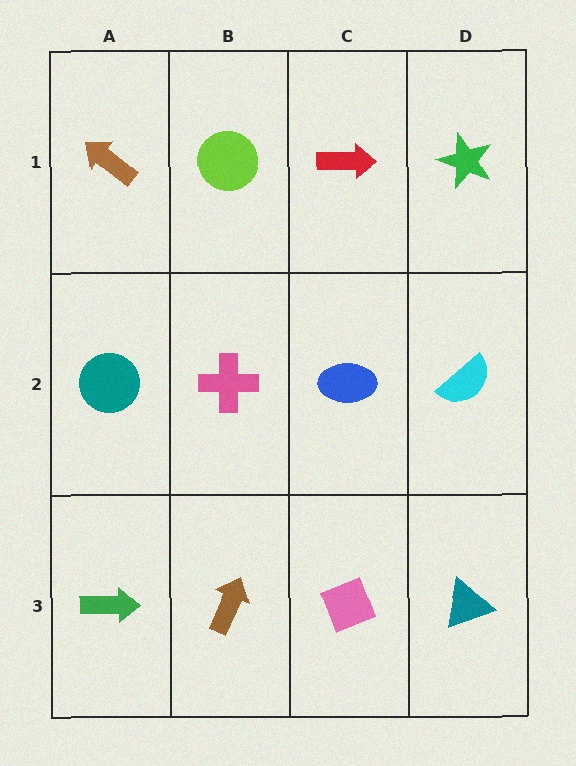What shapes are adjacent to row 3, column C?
A blue ellipse (row 2, column C), a brown arrow (row 3, column B), a teal triangle (row 3, column D).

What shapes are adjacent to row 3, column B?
A pink cross (row 2, column B), a green arrow (row 3, column A), a pink diamond (row 3, column C).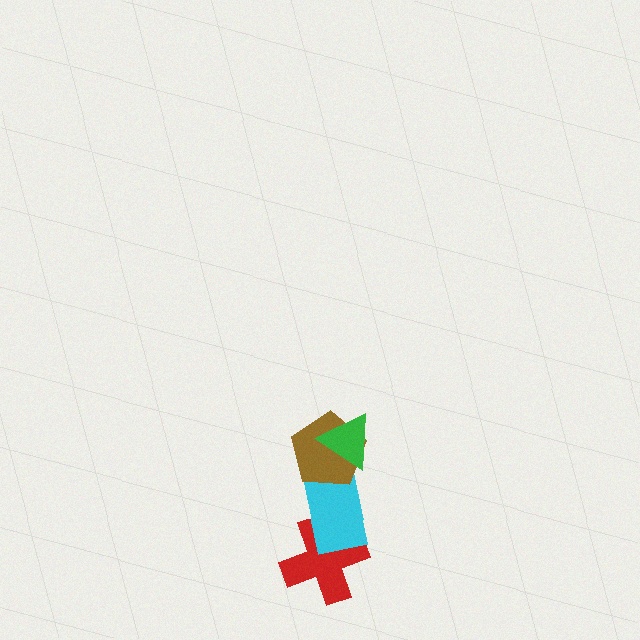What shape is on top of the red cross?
The cyan rectangle is on top of the red cross.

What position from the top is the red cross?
The red cross is 4th from the top.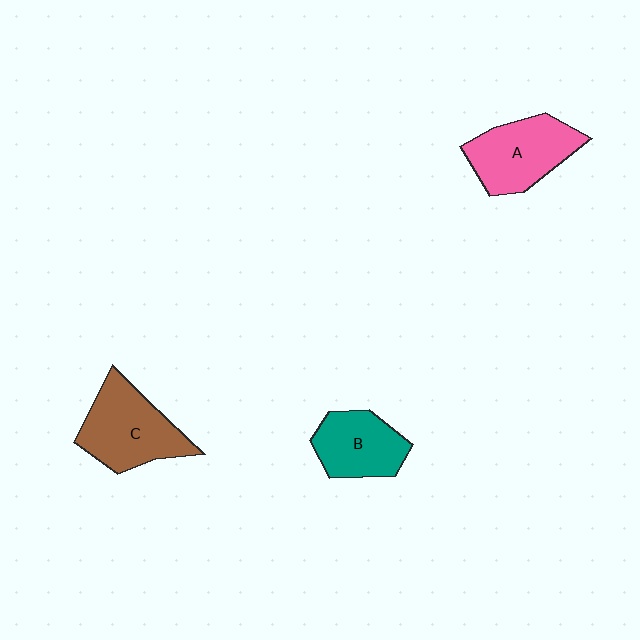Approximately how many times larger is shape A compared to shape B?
Approximately 1.2 times.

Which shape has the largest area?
Shape C (brown).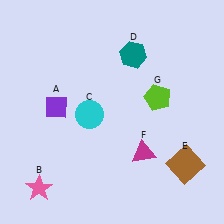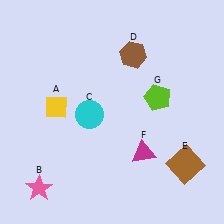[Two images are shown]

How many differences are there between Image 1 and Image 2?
There are 2 differences between the two images.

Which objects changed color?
A changed from purple to yellow. D changed from teal to brown.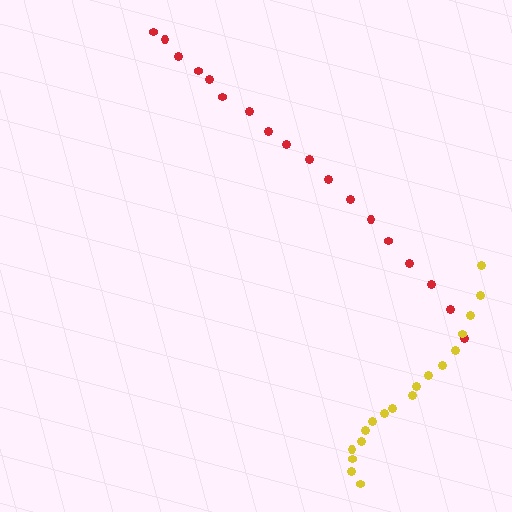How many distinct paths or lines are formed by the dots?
There are 2 distinct paths.